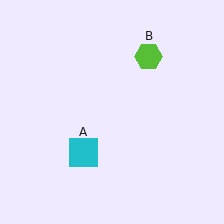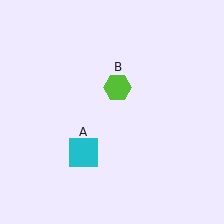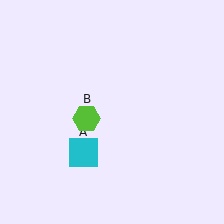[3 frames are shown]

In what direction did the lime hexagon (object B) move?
The lime hexagon (object B) moved down and to the left.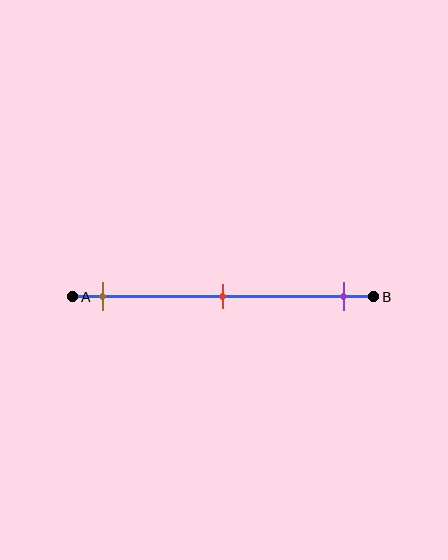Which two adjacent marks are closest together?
The brown and red marks are the closest adjacent pair.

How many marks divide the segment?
There are 3 marks dividing the segment.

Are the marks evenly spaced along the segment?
Yes, the marks are approximately evenly spaced.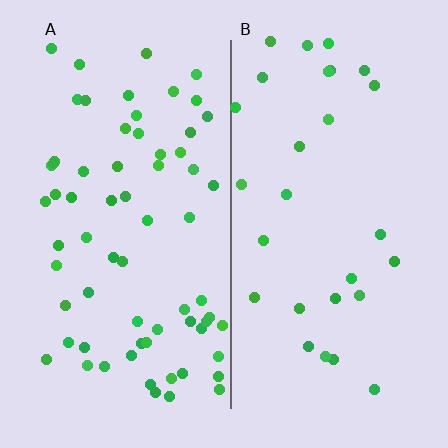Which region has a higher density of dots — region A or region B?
A (the left).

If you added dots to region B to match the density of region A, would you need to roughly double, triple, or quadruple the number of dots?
Approximately double.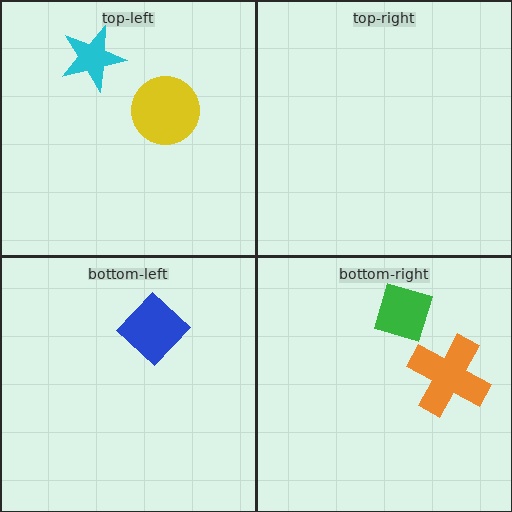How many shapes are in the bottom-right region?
2.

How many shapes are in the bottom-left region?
1.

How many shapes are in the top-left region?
2.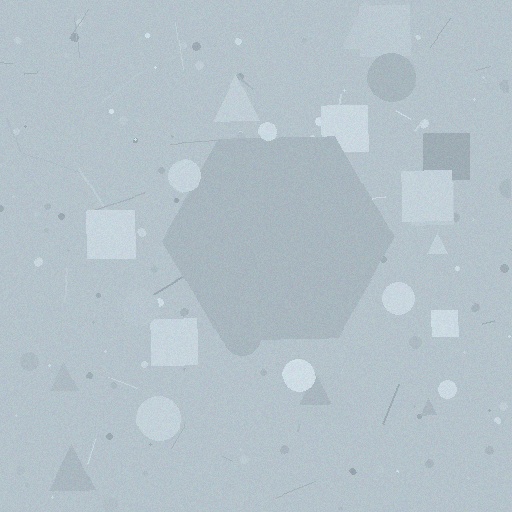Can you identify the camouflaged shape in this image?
The camouflaged shape is a hexagon.